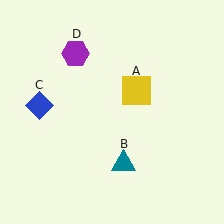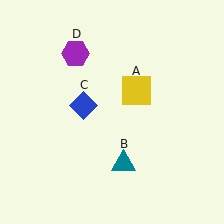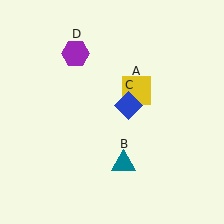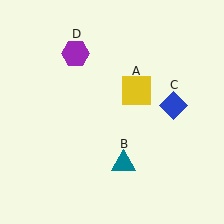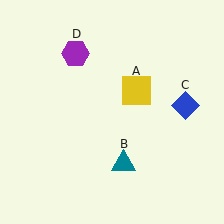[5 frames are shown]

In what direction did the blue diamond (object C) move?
The blue diamond (object C) moved right.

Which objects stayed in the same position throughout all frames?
Yellow square (object A) and teal triangle (object B) and purple hexagon (object D) remained stationary.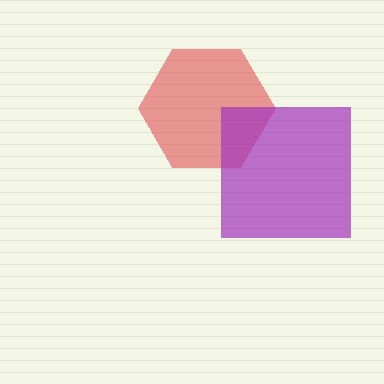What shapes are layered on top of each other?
The layered shapes are: a red hexagon, a purple square.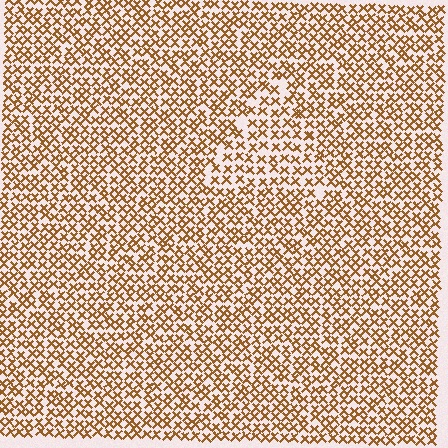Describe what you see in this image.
The image contains small brown elements arranged at two different densities. A triangle-shaped region is visible where the elements are less densely packed than the surrounding area.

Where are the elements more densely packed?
The elements are more densely packed outside the triangle boundary.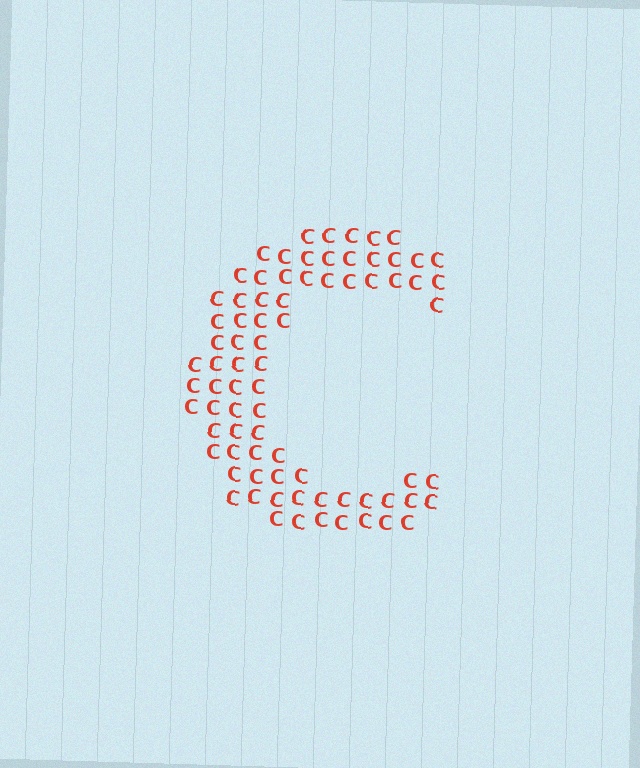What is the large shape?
The large shape is the letter C.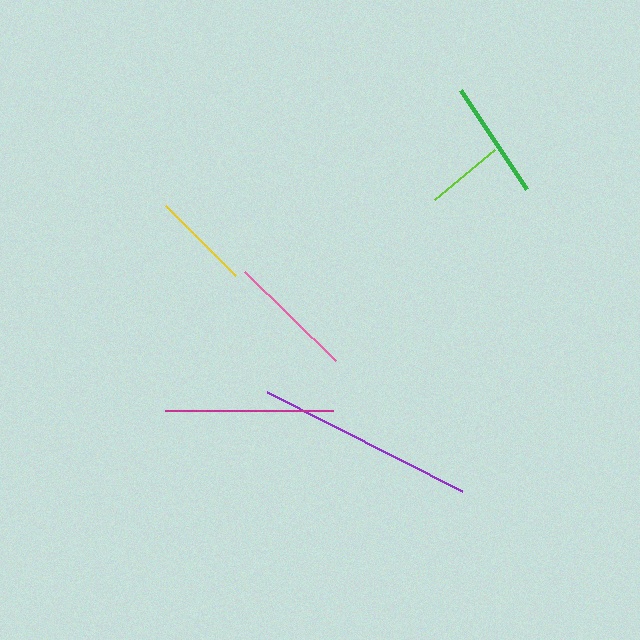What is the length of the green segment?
The green segment is approximately 119 pixels long.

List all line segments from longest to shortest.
From longest to shortest: purple, magenta, pink, green, yellow, lime.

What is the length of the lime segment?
The lime segment is approximately 79 pixels long.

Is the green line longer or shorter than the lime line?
The green line is longer than the lime line.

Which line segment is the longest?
The purple line is the longest at approximately 219 pixels.